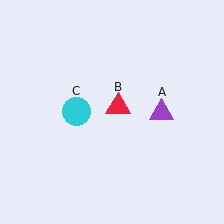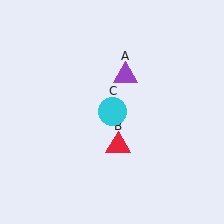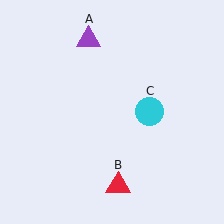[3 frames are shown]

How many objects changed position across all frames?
3 objects changed position: purple triangle (object A), red triangle (object B), cyan circle (object C).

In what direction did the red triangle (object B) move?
The red triangle (object B) moved down.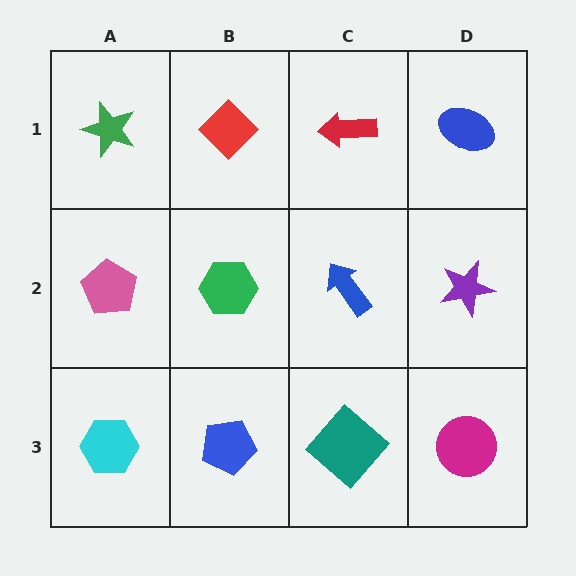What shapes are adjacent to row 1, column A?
A pink pentagon (row 2, column A), a red diamond (row 1, column B).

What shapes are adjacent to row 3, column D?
A purple star (row 2, column D), a teal diamond (row 3, column C).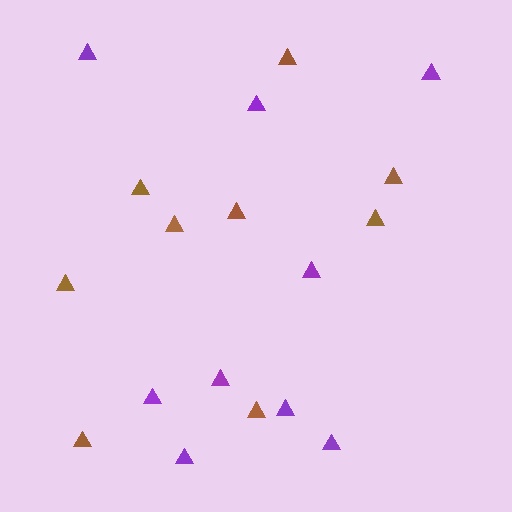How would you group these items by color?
There are 2 groups: one group of brown triangles (9) and one group of purple triangles (9).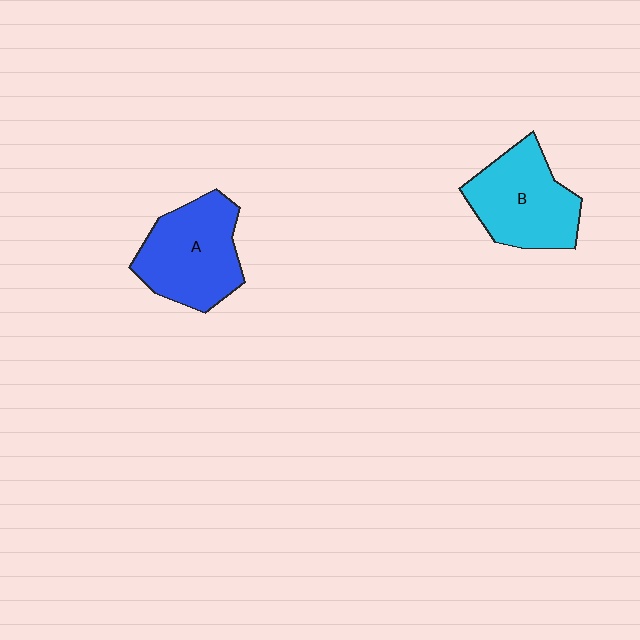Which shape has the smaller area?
Shape B (cyan).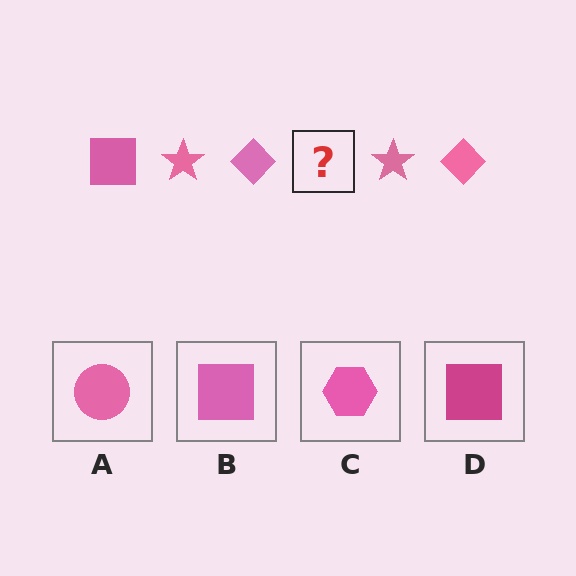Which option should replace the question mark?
Option B.